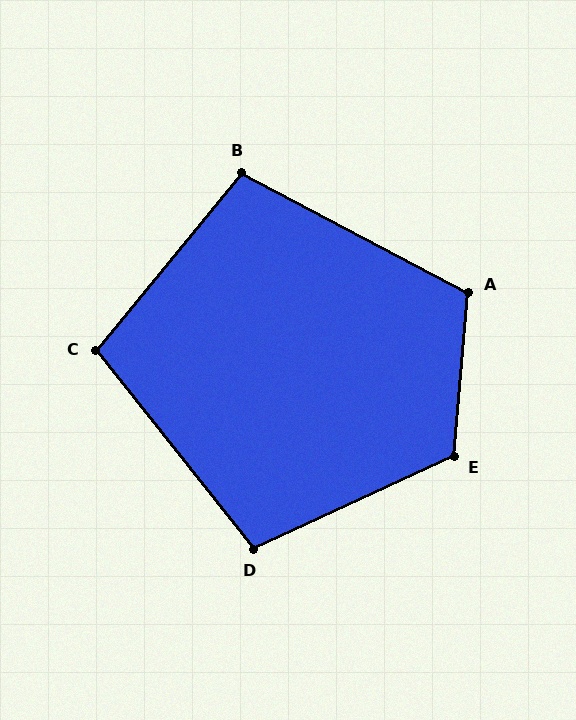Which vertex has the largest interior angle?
E, at approximately 120 degrees.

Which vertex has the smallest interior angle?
B, at approximately 102 degrees.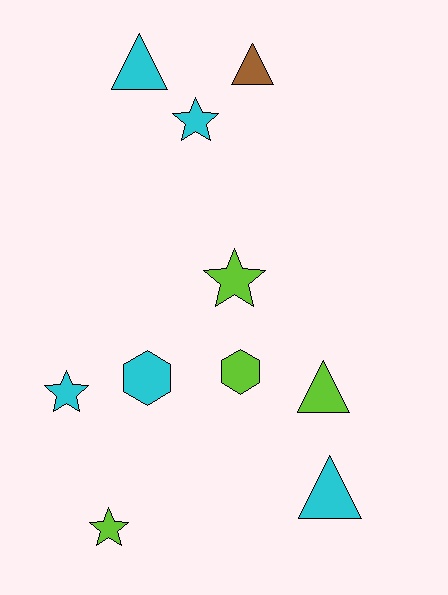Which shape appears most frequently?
Triangle, with 4 objects.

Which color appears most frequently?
Cyan, with 5 objects.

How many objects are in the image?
There are 10 objects.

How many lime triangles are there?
There is 1 lime triangle.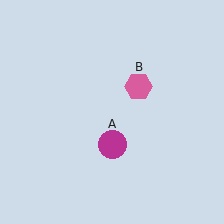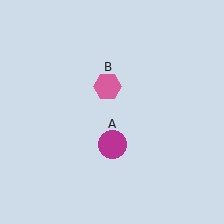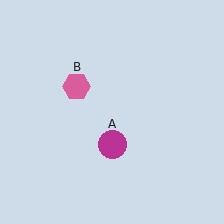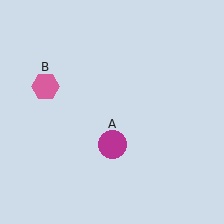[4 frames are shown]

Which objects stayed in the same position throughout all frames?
Magenta circle (object A) remained stationary.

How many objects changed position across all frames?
1 object changed position: pink hexagon (object B).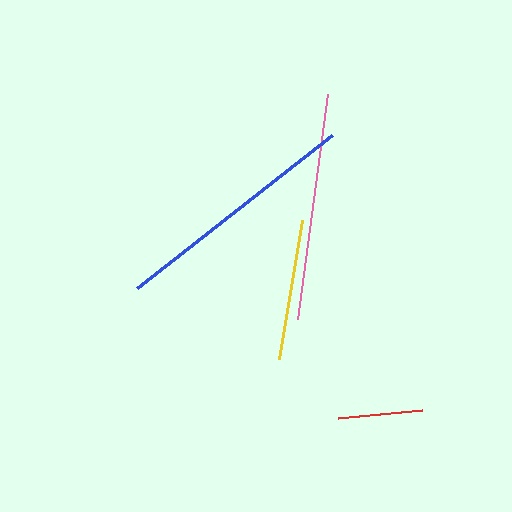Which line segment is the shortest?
The red line is the shortest at approximately 85 pixels.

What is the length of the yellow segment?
The yellow segment is approximately 141 pixels long.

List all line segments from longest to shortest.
From longest to shortest: blue, pink, yellow, red.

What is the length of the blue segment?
The blue segment is approximately 248 pixels long.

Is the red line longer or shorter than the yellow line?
The yellow line is longer than the red line.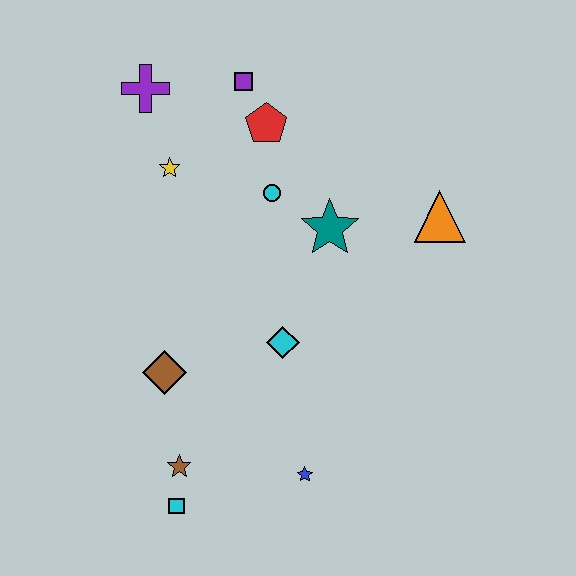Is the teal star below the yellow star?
Yes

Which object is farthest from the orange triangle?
The cyan square is farthest from the orange triangle.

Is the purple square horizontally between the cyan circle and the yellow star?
Yes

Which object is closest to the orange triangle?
The teal star is closest to the orange triangle.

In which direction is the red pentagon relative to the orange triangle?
The red pentagon is to the left of the orange triangle.